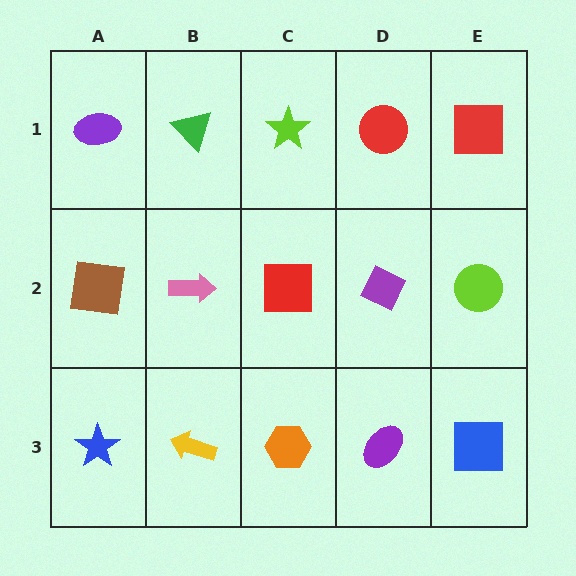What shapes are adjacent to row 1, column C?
A red square (row 2, column C), a green triangle (row 1, column B), a red circle (row 1, column D).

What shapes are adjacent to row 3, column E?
A lime circle (row 2, column E), a purple ellipse (row 3, column D).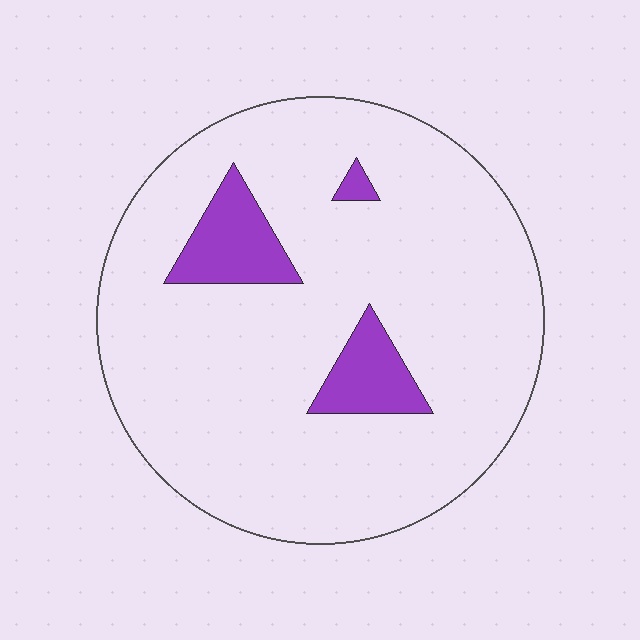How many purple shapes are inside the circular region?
3.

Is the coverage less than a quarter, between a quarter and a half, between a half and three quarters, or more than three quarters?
Less than a quarter.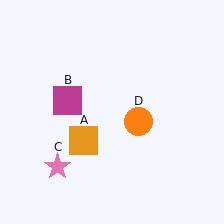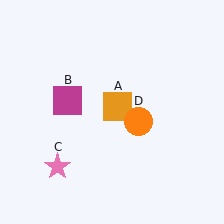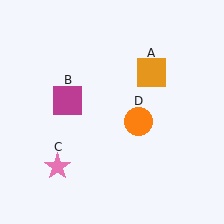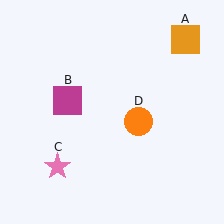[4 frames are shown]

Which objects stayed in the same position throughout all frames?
Magenta square (object B) and pink star (object C) and orange circle (object D) remained stationary.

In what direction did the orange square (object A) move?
The orange square (object A) moved up and to the right.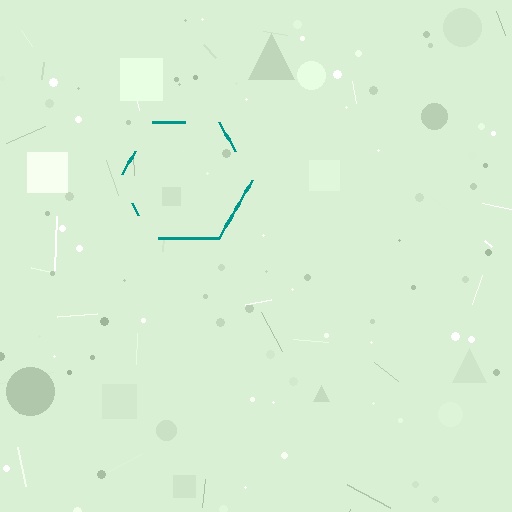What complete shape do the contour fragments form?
The contour fragments form a hexagon.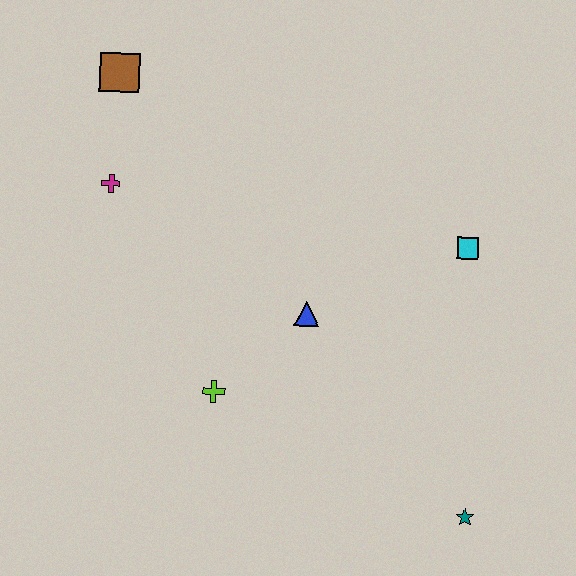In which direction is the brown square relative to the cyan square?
The brown square is to the left of the cyan square.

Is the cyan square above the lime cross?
Yes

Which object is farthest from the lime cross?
The brown square is farthest from the lime cross.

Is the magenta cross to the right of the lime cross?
No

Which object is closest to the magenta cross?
The brown square is closest to the magenta cross.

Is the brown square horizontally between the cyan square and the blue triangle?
No